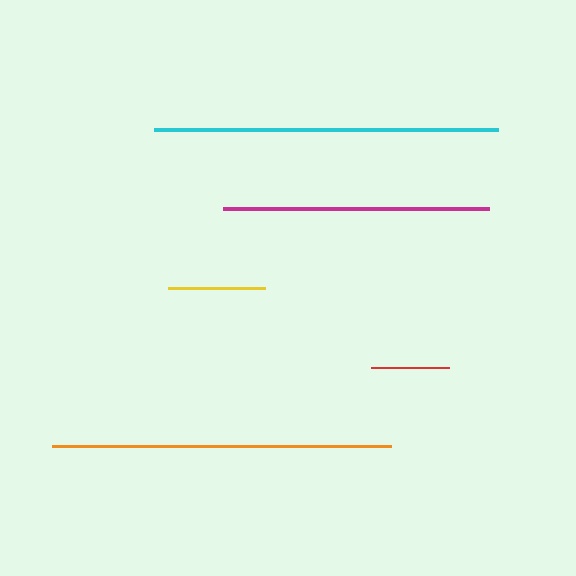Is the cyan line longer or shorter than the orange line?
The cyan line is longer than the orange line.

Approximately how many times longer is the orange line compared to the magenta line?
The orange line is approximately 1.3 times the length of the magenta line.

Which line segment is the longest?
The cyan line is the longest at approximately 344 pixels.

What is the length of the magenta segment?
The magenta segment is approximately 266 pixels long.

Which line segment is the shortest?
The red line is the shortest at approximately 78 pixels.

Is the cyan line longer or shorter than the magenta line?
The cyan line is longer than the magenta line.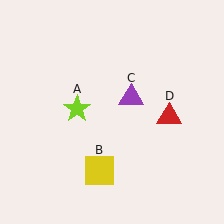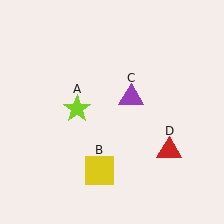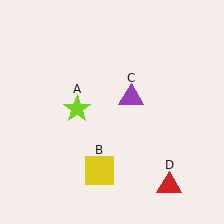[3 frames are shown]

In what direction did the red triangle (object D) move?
The red triangle (object D) moved down.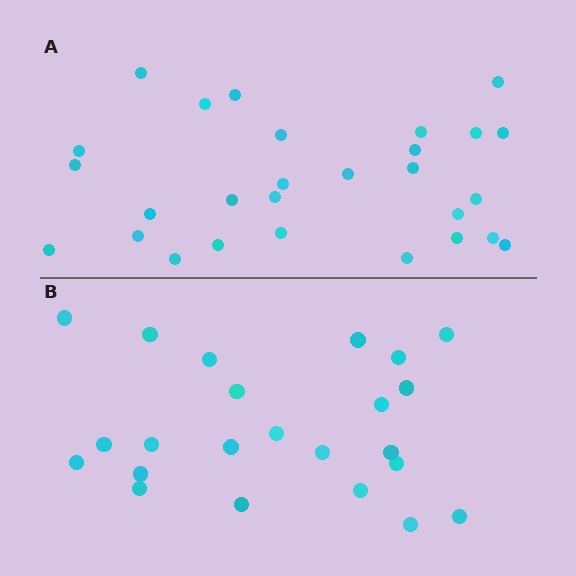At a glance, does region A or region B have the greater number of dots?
Region A (the top region) has more dots.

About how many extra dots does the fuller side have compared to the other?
Region A has about 5 more dots than region B.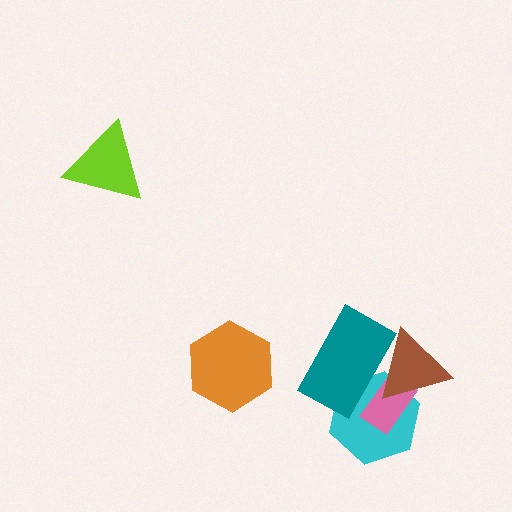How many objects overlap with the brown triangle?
3 objects overlap with the brown triangle.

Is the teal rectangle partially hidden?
Yes, it is partially covered by another shape.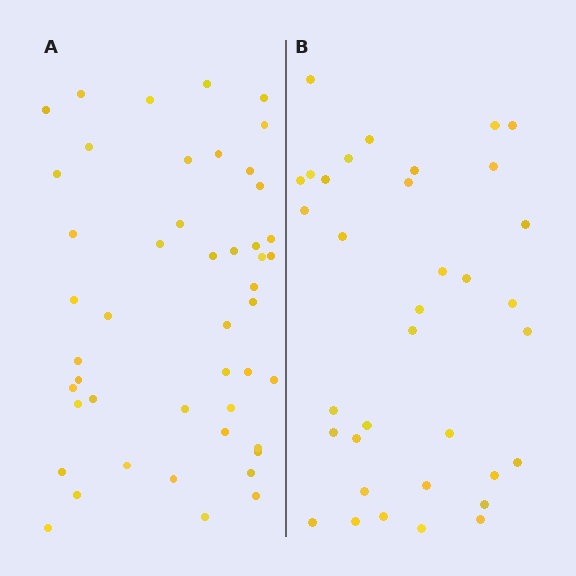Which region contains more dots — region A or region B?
Region A (the left region) has more dots.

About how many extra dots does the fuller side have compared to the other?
Region A has roughly 12 or so more dots than region B.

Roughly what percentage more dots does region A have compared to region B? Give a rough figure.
About 35% more.